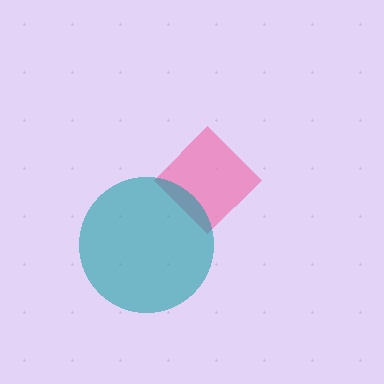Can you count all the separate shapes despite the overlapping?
Yes, there are 2 separate shapes.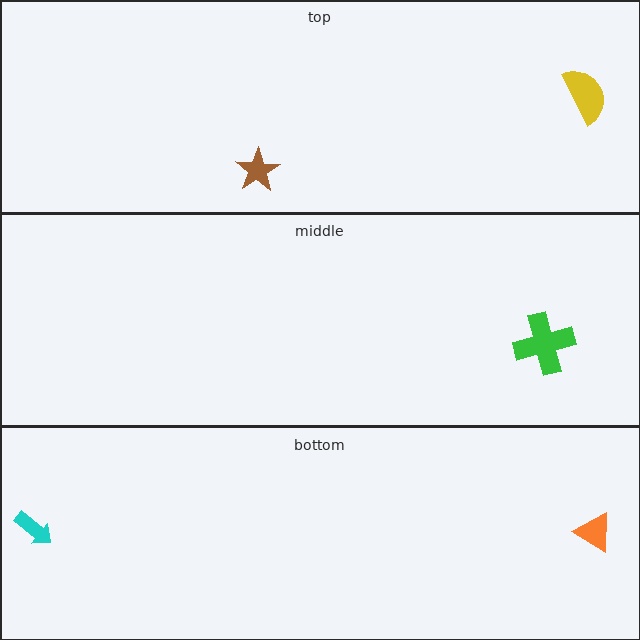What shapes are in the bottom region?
The orange triangle, the cyan arrow.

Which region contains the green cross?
The middle region.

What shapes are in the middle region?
The green cross.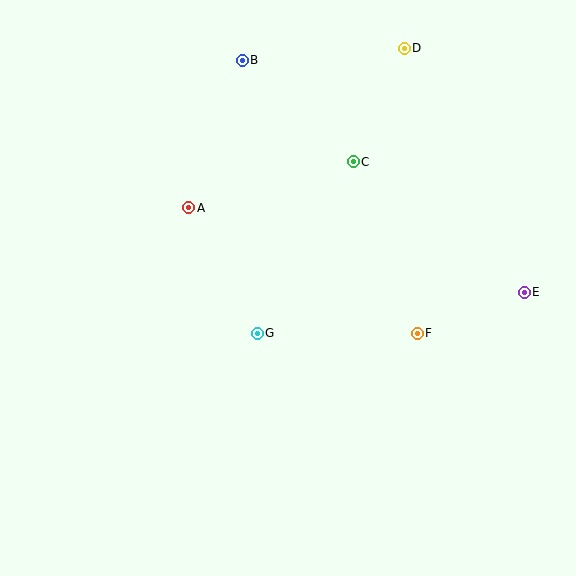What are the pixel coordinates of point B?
Point B is at (242, 60).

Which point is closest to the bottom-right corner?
Point E is closest to the bottom-right corner.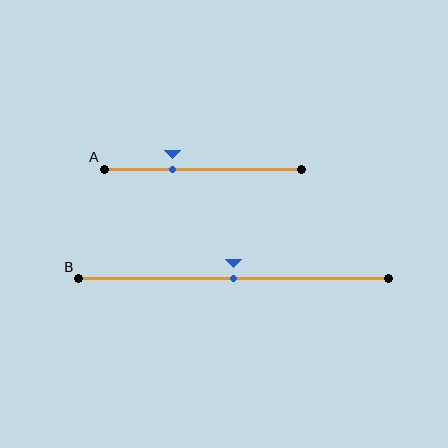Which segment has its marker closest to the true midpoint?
Segment B has its marker closest to the true midpoint.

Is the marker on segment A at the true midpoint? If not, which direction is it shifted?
No, the marker on segment A is shifted to the left by about 15% of the segment length.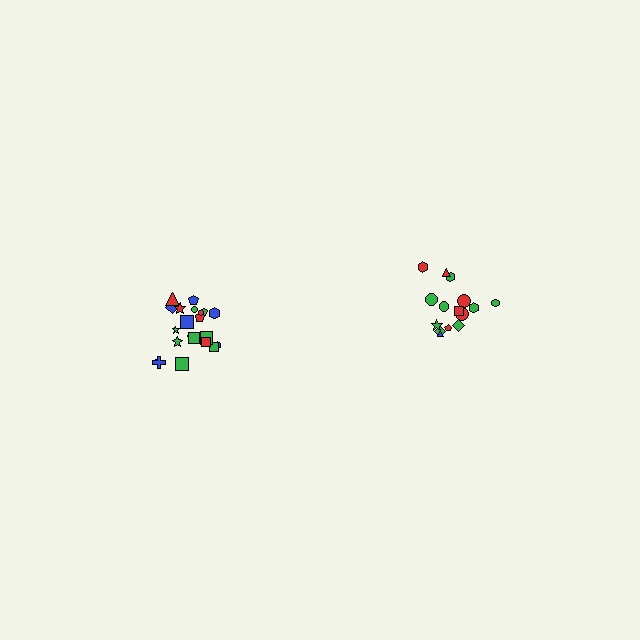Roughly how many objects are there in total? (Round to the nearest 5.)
Roughly 35 objects in total.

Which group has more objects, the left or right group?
The left group.